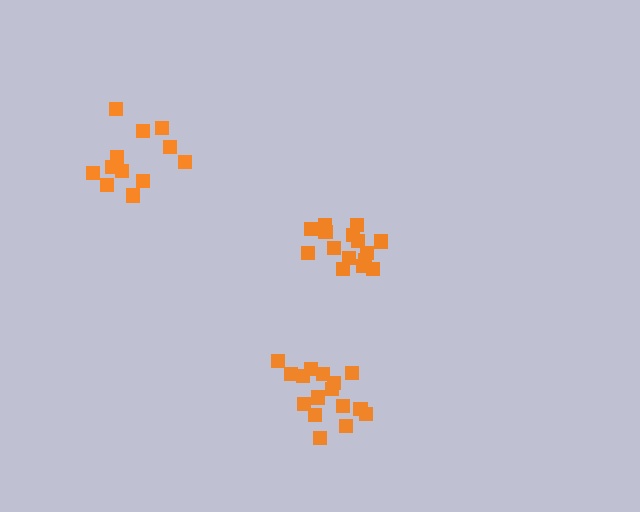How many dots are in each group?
Group 1: 12 dots, Group 2: 16 dots, Group 3: 15 dots (43 total).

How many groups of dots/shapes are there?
There are 3 groups.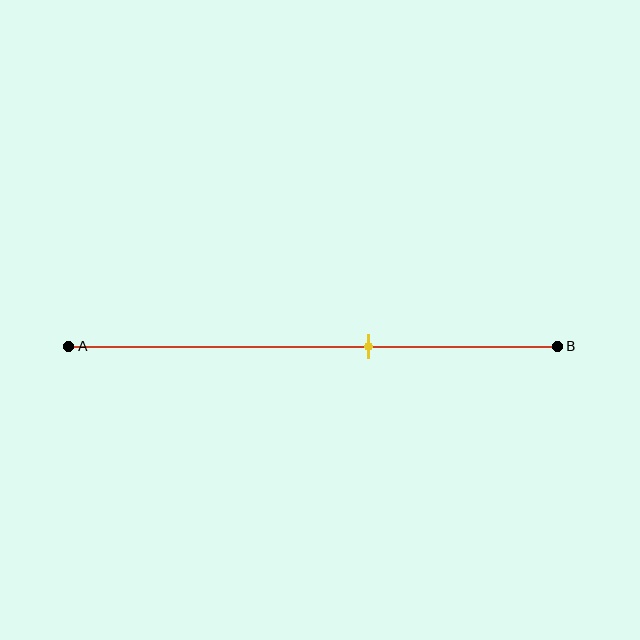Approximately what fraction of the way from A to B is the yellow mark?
The yellow mark is approximately 60% of the way from A to B.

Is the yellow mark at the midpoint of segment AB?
No, the mark is at about 60% from A, not at the 50% midpoint.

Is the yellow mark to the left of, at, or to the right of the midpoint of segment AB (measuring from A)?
The yellow mark is to the right of the midpoint of segment AB.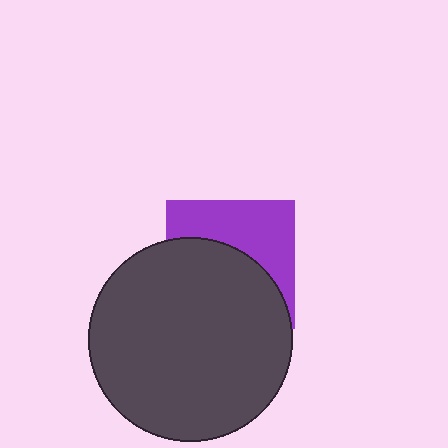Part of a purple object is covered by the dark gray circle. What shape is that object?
It is a square.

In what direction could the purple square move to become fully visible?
The purple square could move up. That would shift it out from behind the dark gray circle entirely.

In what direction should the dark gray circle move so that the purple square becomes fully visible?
The dark gray circle should move down. That is the shortest direction to clear the overlap and leave the purple square fully visible.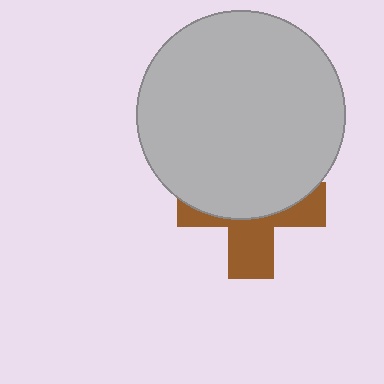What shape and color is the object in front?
The object in front is a light gray circle.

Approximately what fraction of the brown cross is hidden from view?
Roughly 57% of the brown cross is hidden behind the light gray circle.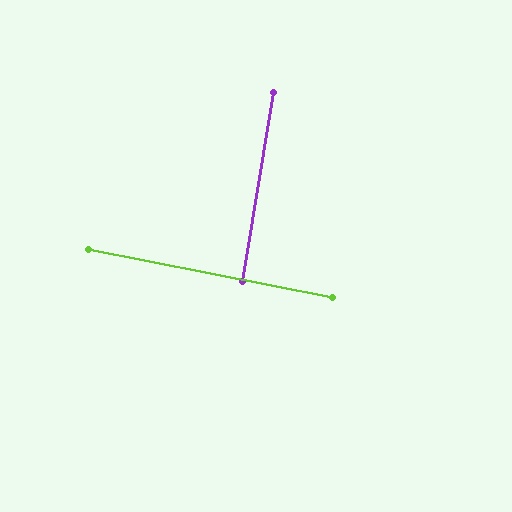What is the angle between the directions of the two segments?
Approximately 88 degrees.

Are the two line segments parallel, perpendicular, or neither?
Perpendicular — they meet at approximately 88°.